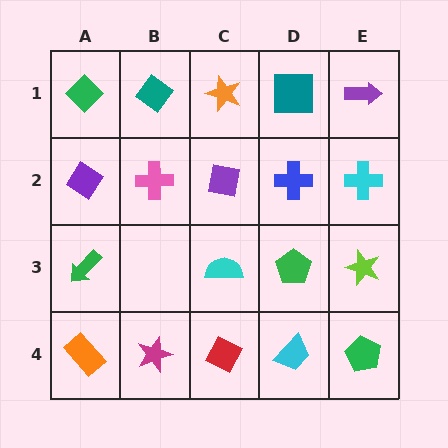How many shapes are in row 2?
5 shapes.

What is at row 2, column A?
A purple diamond.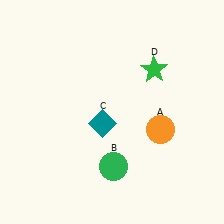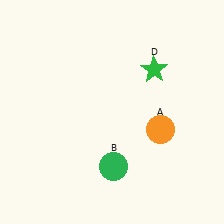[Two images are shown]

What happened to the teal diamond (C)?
The teal diamond (C) was removed in Image 2. It was in the bottom-left area of Image 1.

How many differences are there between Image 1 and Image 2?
There is 1 difference between the two images.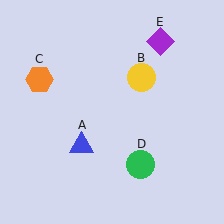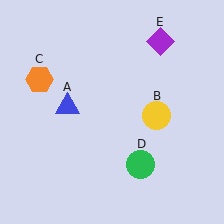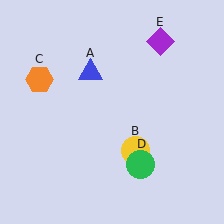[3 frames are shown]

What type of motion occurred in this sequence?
The blue triangle (object A), yellow circle (object B) rotated clockwise around the center of the scene.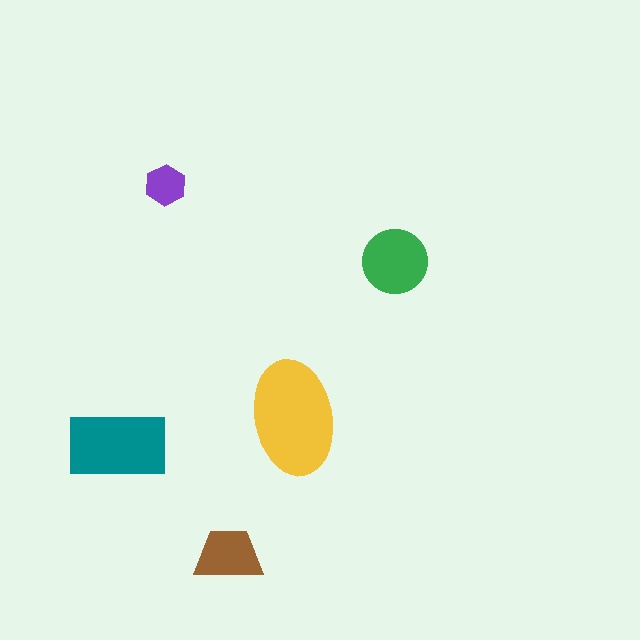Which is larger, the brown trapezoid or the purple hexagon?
The brown trapezoid.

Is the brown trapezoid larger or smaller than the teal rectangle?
Smaller.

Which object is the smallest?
The purple hexagon.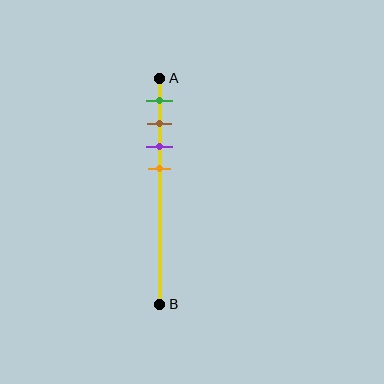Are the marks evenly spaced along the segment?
Yes, the marks are approximately evenly spaced.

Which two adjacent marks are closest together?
The brown and purple marks are the closest adjacent pair.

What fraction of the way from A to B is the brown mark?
The brown mark is approximately 20% (0.2) of the way from A to B.